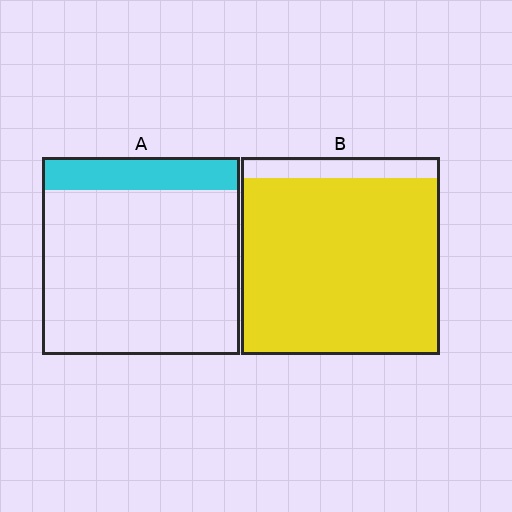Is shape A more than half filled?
No.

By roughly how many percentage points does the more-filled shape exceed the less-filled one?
By roughly 75 percentage points (B over A).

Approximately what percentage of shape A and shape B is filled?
A is approximately 15% and B is approximately 90%.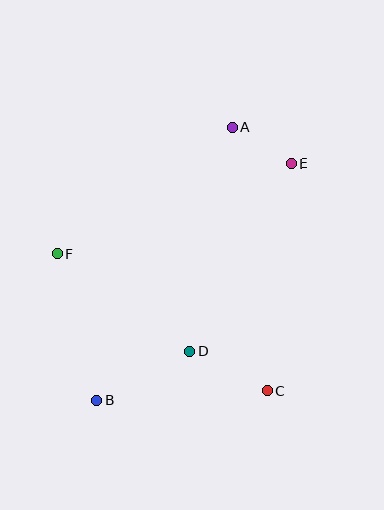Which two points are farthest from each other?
Points B and E are farthest from each other.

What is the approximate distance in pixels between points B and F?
The distance between B and F is approximately 152 pixels.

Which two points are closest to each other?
Points A and E are closest to each other.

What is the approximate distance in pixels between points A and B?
The distance between A and B is approximately 305 pixels.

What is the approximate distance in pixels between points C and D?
The distance between C and D is approximately 87 pixels.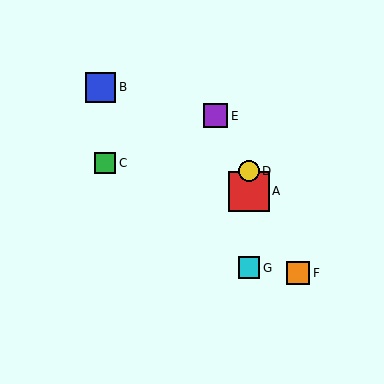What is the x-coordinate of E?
Object E is at x≈216.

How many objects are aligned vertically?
3 objects (A, D, G) are aligned vertically.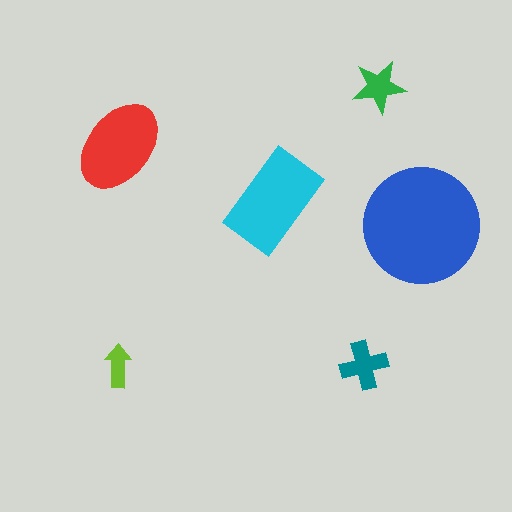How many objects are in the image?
There are 6 objects in the image.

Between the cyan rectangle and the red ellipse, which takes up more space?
The cyan rectangle.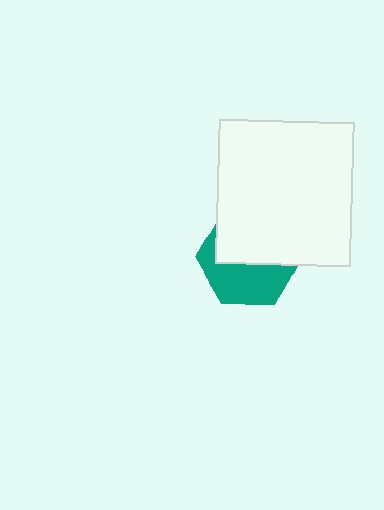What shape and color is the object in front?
The object in front is a white rectangle.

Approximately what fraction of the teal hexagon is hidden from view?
Roughly 53% of the teal hexagon is hidden behind the white rectangle.